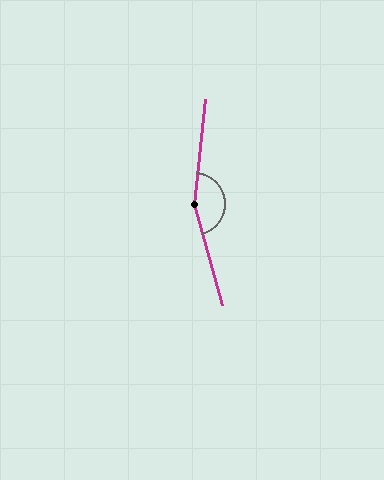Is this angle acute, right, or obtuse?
It is obtuse.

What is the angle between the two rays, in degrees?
Approximately 158 degrees.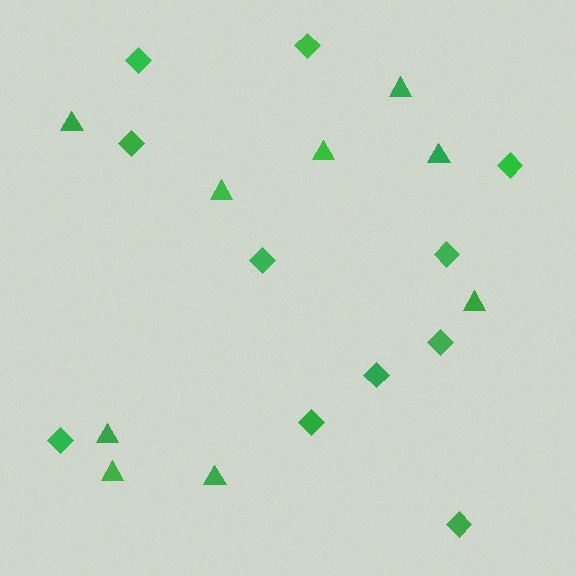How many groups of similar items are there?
There are 2 groups: one group of diamonds (11) and one group of triangles (9).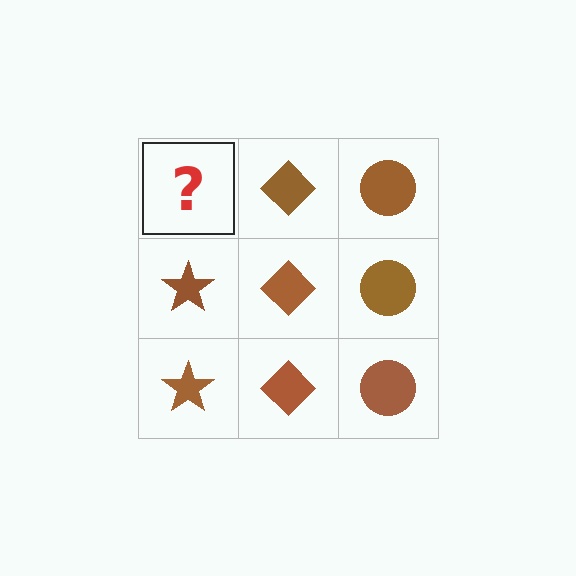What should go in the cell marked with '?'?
The missing cell should contain a brown star.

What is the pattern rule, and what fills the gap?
The rule is that each column has a consistent shape. The gap should be filled with a brown star.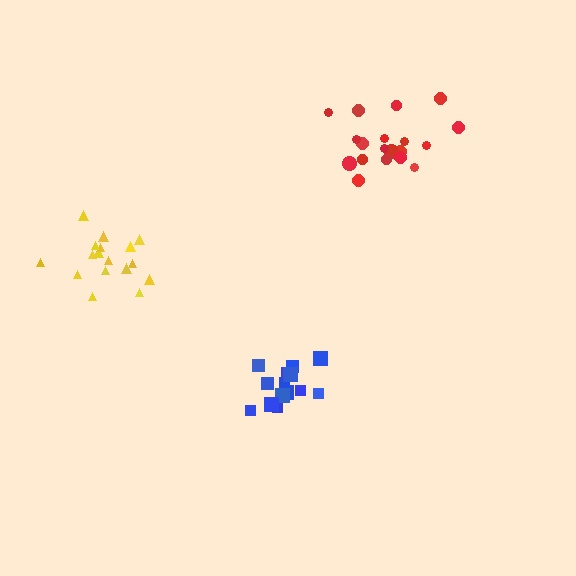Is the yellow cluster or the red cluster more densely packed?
Red.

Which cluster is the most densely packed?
Red.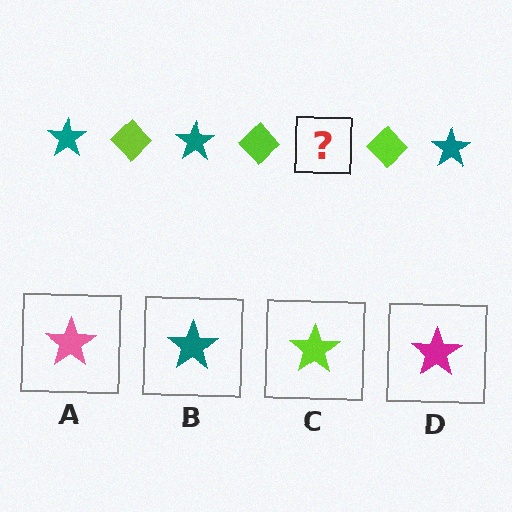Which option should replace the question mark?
Option B.